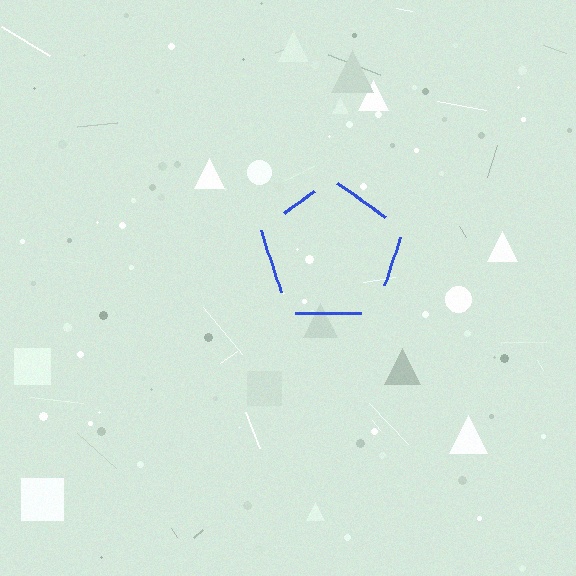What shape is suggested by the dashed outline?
The dashed outline suggests a pentagon.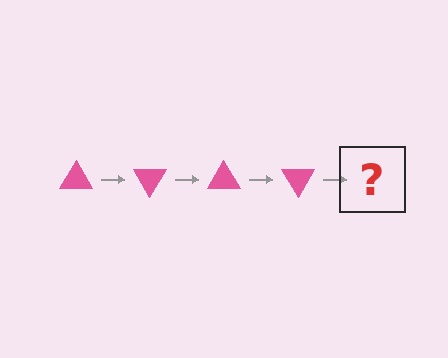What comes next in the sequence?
The next element should be a pink triangle rotated 240 degrees.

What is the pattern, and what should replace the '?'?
The pattern is that the triangle rotates 60 degrees each step. The '?' should be a pink triangle rotated 240 degrees.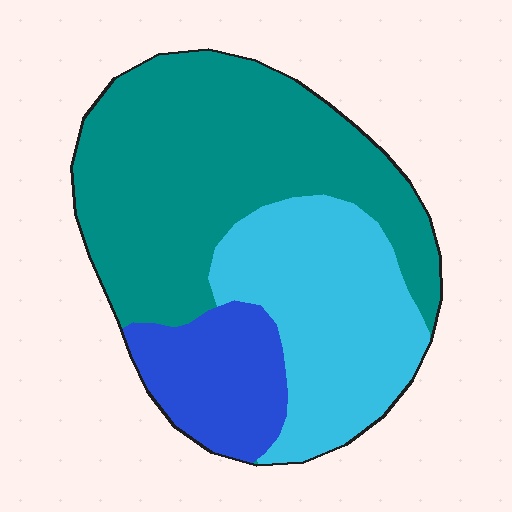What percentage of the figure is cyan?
Cyan takes up about one third (1/3) of the figure.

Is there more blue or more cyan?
Cyan.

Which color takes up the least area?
Blue, at roughly 15%.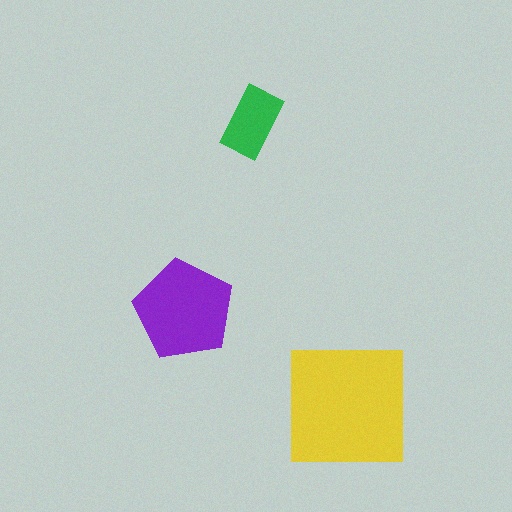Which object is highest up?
The green rectangle is topmost.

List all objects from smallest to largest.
The green rectangle, the purple pentagon, the yellow square.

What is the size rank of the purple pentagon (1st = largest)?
2nd.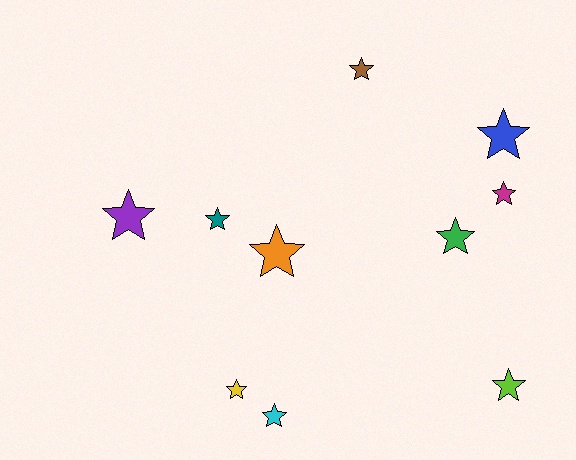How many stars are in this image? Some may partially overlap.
There are 10 stars.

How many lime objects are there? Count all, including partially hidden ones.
There is 1 lime object.